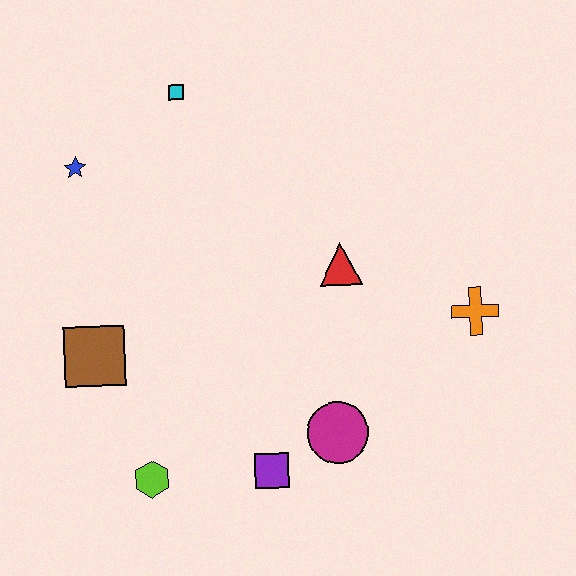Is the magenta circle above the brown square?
No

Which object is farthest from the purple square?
The cyan square is farthest from the purple square.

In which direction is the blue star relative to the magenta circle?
The blue star is above the magenta circle.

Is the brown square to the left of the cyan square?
Yes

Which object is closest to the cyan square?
The blue star is closest to the cyan square.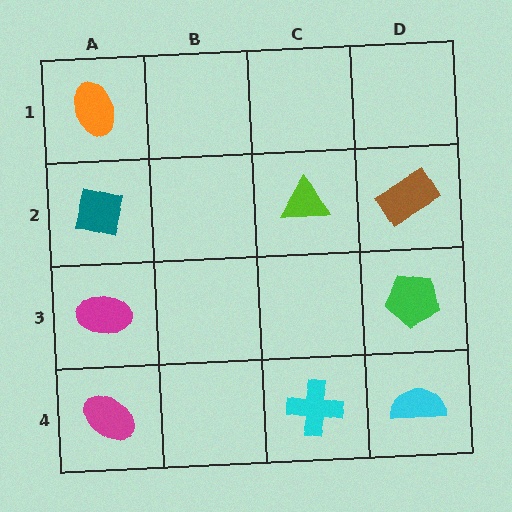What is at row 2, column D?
A brown rectangle.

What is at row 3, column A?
A magenta ellipse.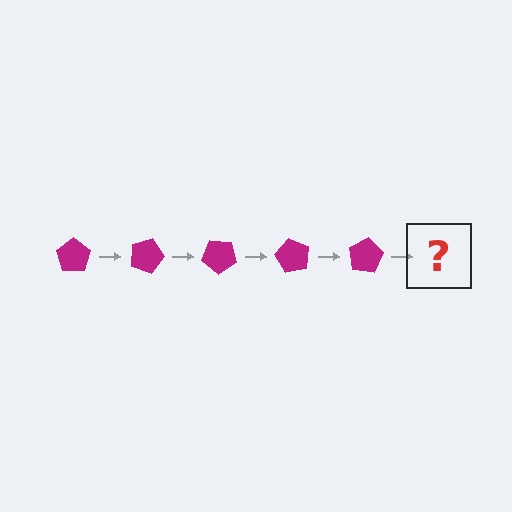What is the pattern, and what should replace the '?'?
The pattern is that the pentagon rotates 20 degrees each step. The '?' should be a magenta pentagon rotated 100 degrees.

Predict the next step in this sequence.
The next step is a magenta pentagon rotated 100 degrees.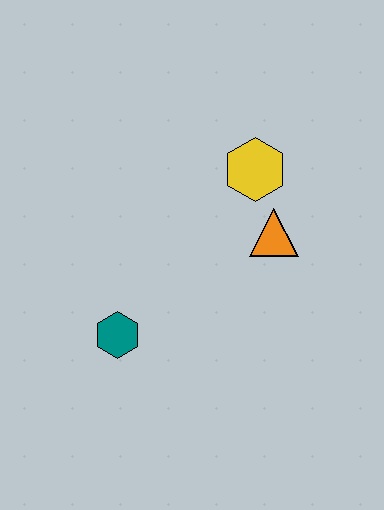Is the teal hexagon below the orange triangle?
Yes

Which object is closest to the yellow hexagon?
The orange triangle is closest to the yellow hexagon.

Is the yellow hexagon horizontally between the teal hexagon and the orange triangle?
Yes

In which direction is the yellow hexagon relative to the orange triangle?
The yellow hexagon is above the orange triangle.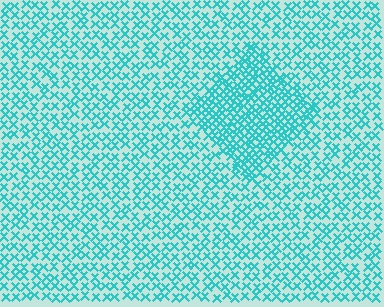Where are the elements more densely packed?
The elements are more densely packed inside the diamond boundary.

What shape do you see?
I see a diamond.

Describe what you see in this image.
The image contains small cyan elements arranged at two different densities. A diamond-shaped region is visible where the elements are more densely packed than the surrounding area.